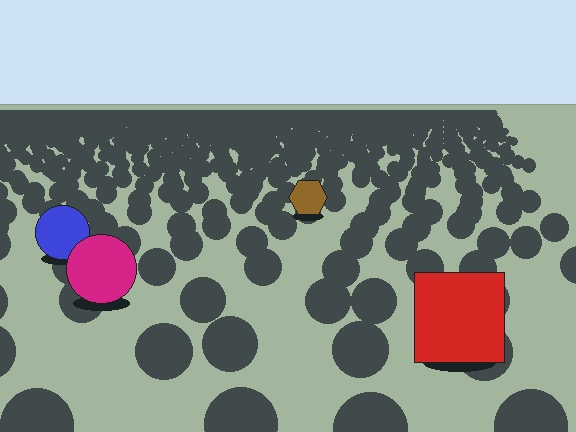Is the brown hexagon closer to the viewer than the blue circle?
No. The blue circle is closer — you can tell from the texture gradient: the ground texture is coarser near it.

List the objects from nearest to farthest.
From nearest to farthest: the red square, the magenta circle, the blue circle, the brown hexagon.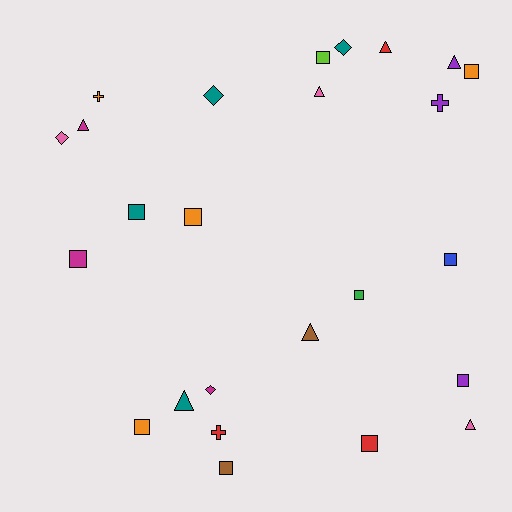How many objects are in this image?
There are 25 objects.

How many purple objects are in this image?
There are 3 purple objects.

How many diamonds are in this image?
There are 4 diamonds.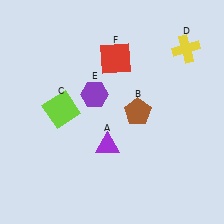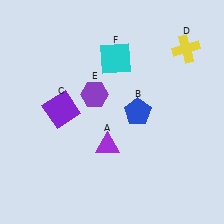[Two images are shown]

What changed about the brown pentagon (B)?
In Image 1, B is brown. In Image 2, it changed to blue.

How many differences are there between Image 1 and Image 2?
There are 3 differences between the two images.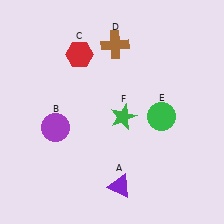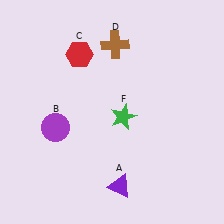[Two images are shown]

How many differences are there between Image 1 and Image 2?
There is 1 difference between the two images.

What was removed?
The green circle (E) was removed in Image 2.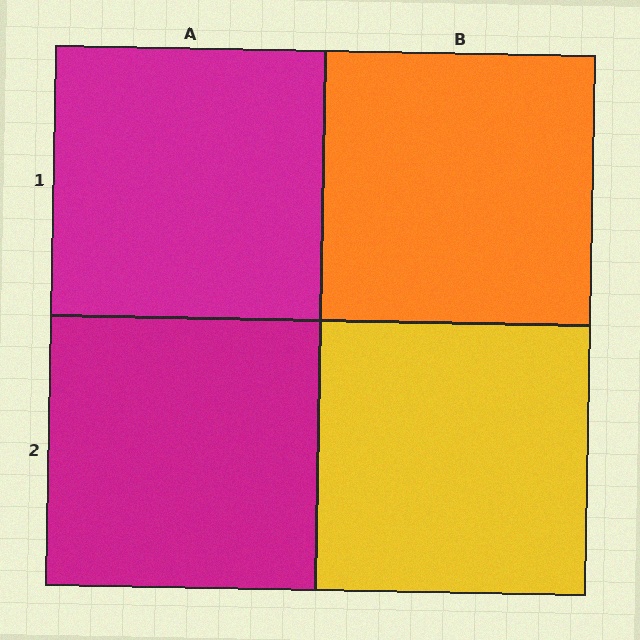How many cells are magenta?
2 cells are magenta.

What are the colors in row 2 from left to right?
Magenta, yellow.